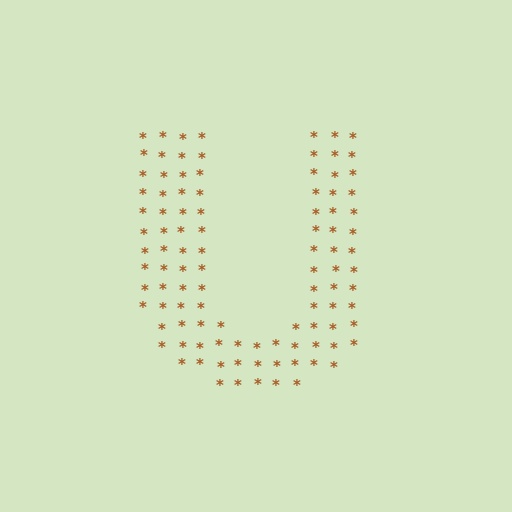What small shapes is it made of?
It is made of small asterisks.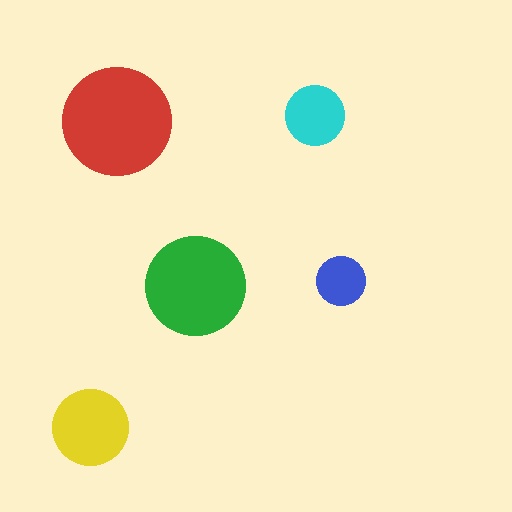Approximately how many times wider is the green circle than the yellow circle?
About 1.5 times wider.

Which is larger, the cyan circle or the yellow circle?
The yellow one.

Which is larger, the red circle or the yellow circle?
The red one.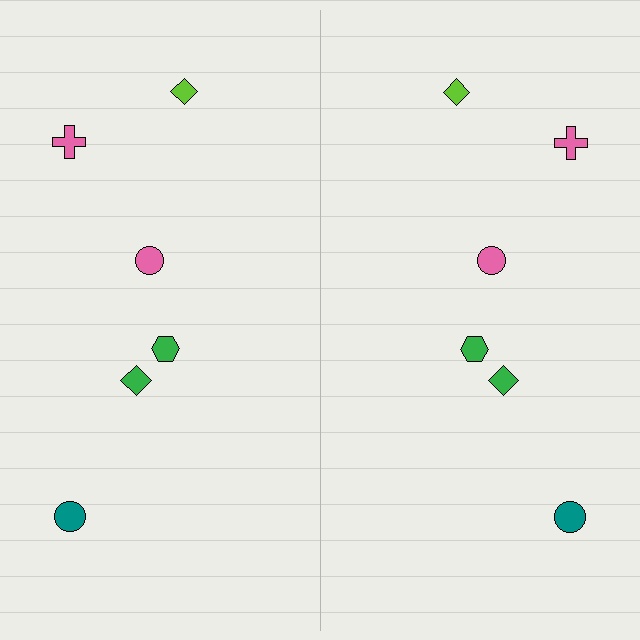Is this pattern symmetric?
Yes, this pattern has bilateral (reflection) symmetry.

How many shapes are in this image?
There are 12 shapes in this image.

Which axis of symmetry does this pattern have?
The pattern has a vertical axis of symmetry running through the center of the image.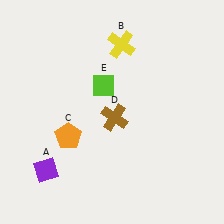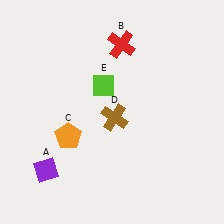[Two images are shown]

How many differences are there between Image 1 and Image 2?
There is 1 difference between the two images.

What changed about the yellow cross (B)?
In Image 1, B is yellow. In Image 2, it changed to red.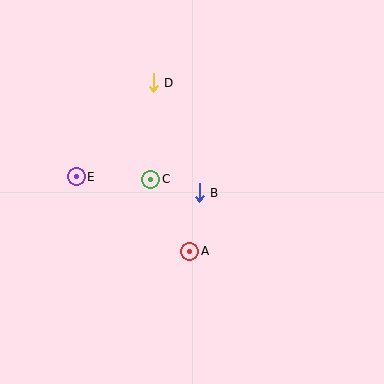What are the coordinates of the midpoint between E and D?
The midpoint between E and D is at (115, 130).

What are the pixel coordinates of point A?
Point A is at (190, 251).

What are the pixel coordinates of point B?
Point B is at (199, 193).